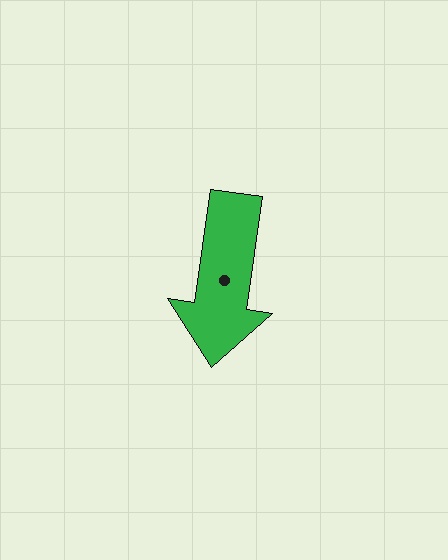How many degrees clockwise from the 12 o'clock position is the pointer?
Approximately 188 degrees.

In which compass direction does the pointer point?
South.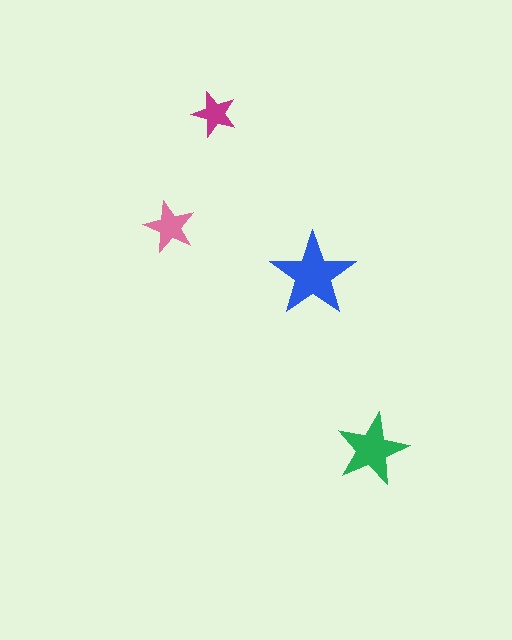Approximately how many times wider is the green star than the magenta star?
About 1.5 times wider.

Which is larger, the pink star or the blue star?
The blue one.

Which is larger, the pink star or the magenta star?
The pink one.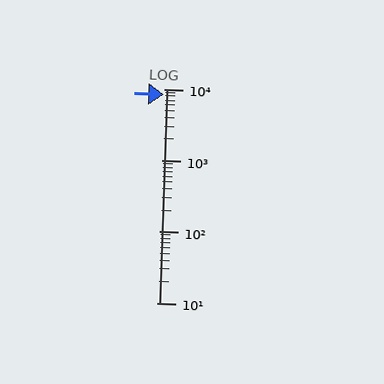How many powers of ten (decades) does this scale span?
The scale spans 3 decades, from 10 to 10000.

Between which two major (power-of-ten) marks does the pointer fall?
The pointer is between 1000 and 10000.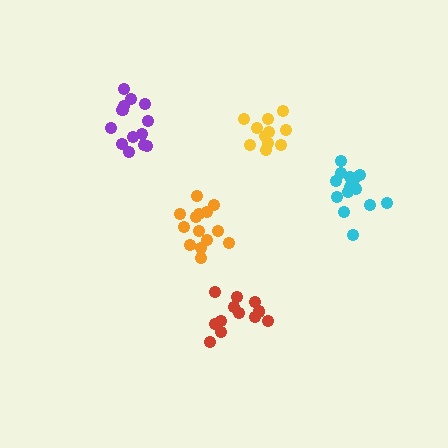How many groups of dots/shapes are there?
There are 5 groups.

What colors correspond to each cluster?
The clusters are colored: orange, red, purple, cyan, yellow.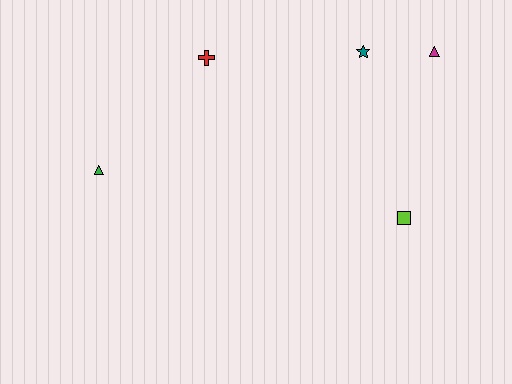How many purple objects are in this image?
There are no purple objects.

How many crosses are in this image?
There is 1 cross.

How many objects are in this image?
There are 5 objects.